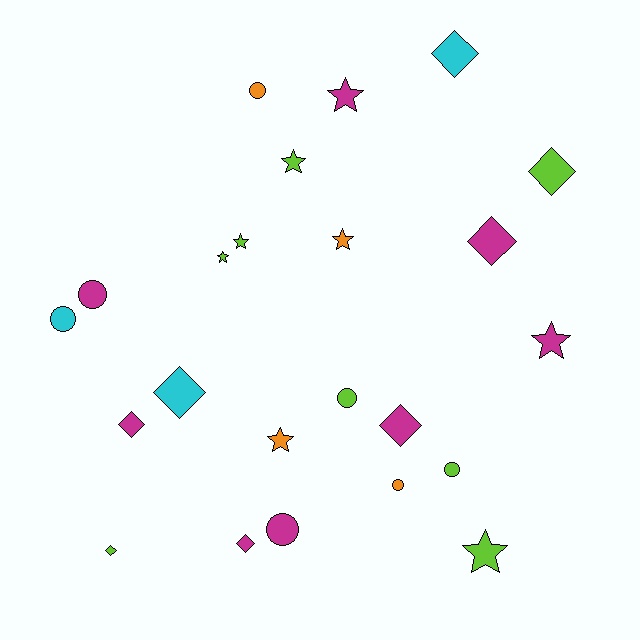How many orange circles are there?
There are 2 orange circles.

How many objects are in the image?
There are 23 objects.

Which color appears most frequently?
Lime, with 8 objects.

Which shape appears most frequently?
Star, with 8 objects.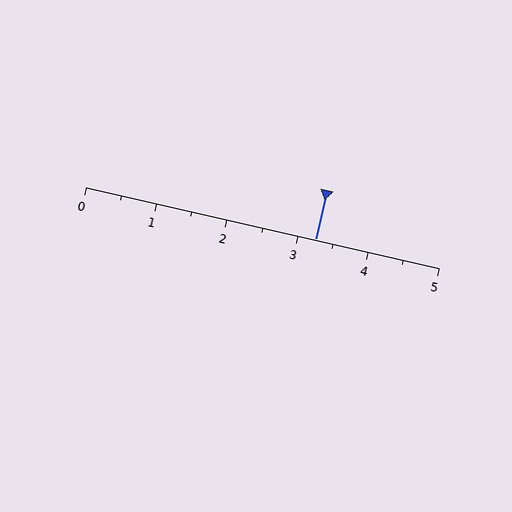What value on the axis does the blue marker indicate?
The marker indicates approximately 3.2.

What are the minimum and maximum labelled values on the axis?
The axis runs from 0 to 5.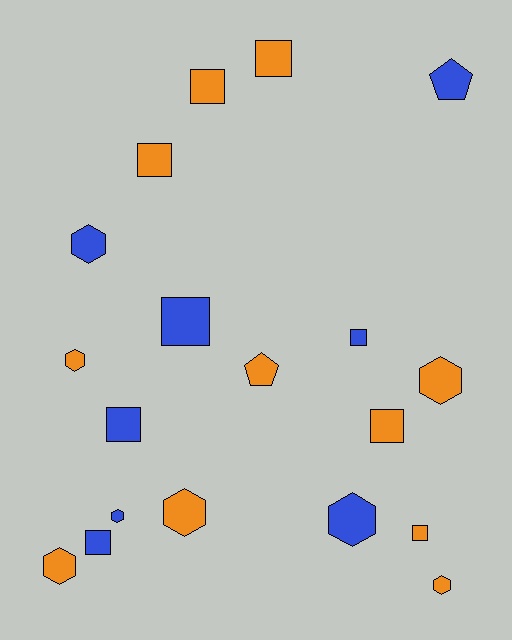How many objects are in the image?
There are 19 objects.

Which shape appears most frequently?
Square, with 9 objects.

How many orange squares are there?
There are 5 orange squares.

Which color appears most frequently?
Orange, with 11 objects.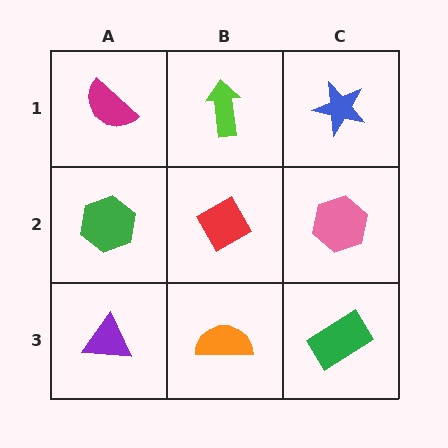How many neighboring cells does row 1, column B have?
3.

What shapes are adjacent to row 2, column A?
A magenta semicircle (row 1, column A), a purple triangle (row 3, column A), a red diamond (row 2, column B).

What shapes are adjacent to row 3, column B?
A red diamond (row 2, column B), a purple triangle (row 3, column A), a green rectangle (row 3, column C).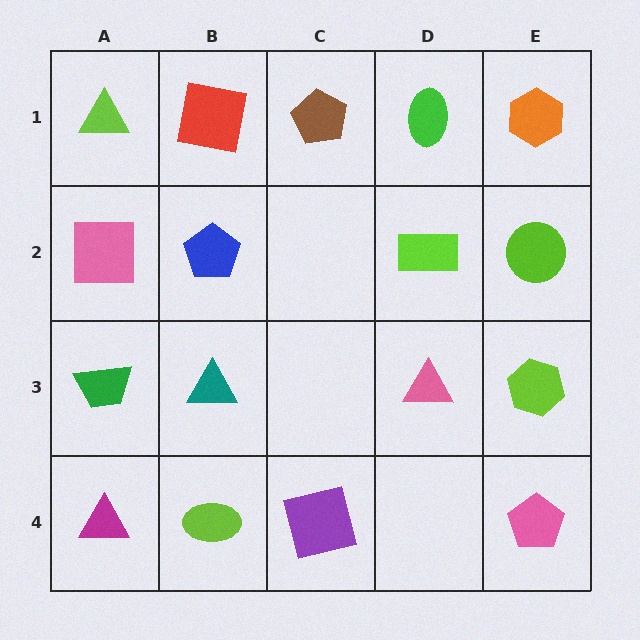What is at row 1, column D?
A green ellipse.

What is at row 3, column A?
A green trapezoid.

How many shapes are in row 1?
5 shapes.